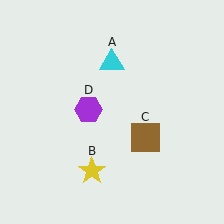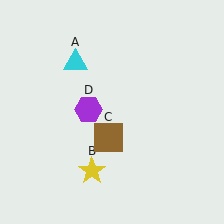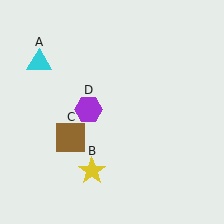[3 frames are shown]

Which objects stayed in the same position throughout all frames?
Yellow star (object B) and purple hexagon (object D) remained stationary.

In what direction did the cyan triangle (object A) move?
The cyan triangle (object A) moved left.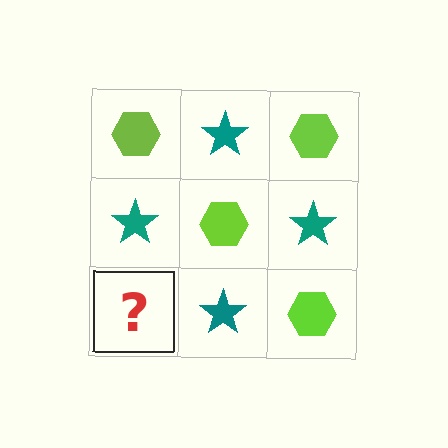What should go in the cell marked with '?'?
The missing cell should contain a lime hexagon.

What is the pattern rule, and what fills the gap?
The rule is that it alternates lime hexagon and teal star in a checkerboard pattern. The gap should be filled with a lime hexagon.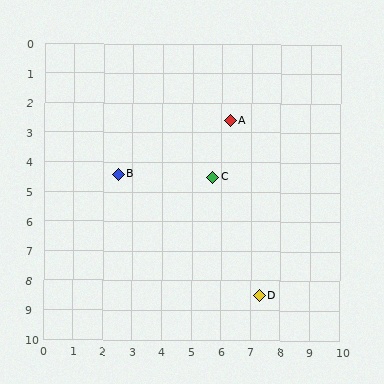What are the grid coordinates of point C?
Point C is at approximately (5.7, 4.5).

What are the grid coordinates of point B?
Point B is at approximately (2.5, 4.4).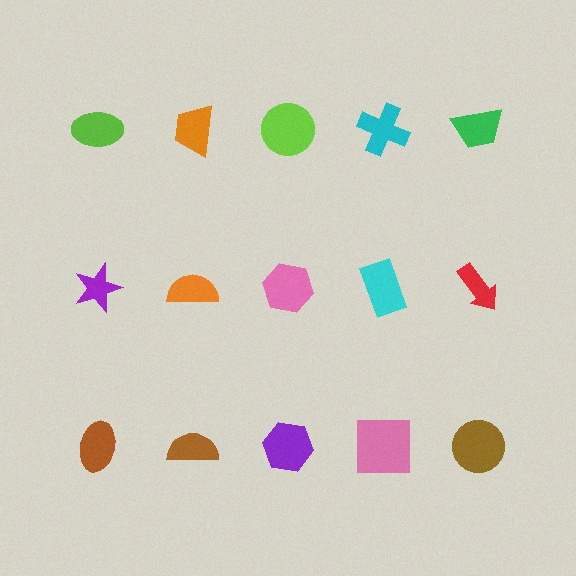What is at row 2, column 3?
A pink hexagon.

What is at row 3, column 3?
A purple hexagon.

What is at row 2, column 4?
A cyan rectangle.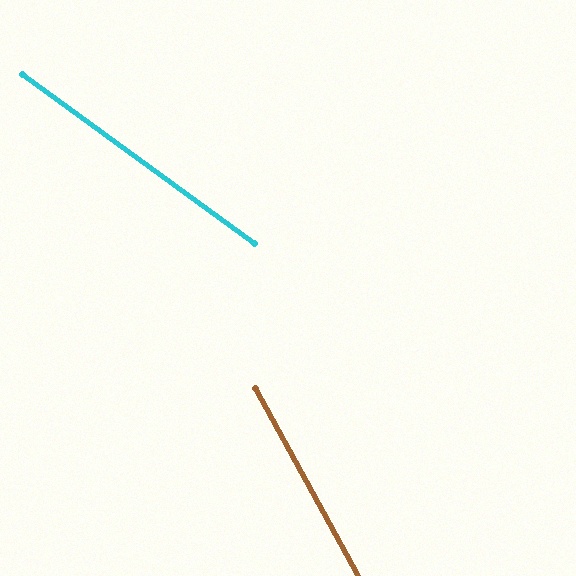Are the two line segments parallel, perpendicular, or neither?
Neither parallel nor perpendicular — they differ by about 25°.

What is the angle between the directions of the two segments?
Approximately 25 degrees.